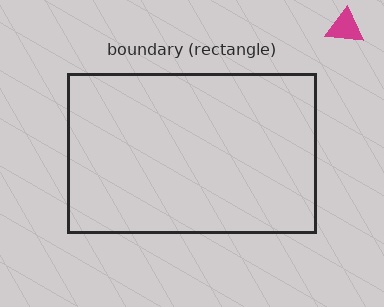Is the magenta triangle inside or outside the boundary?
Outside.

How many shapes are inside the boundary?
0 inside, 1 outside.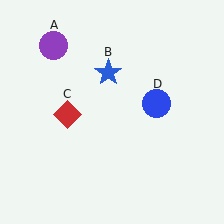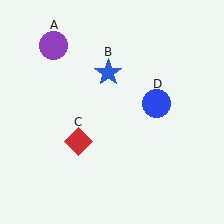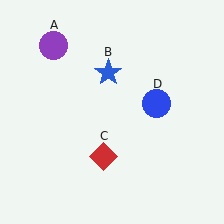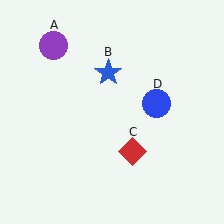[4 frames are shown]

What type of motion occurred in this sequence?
The red diamond (object C) rotated counterclockwise around the center of the scene.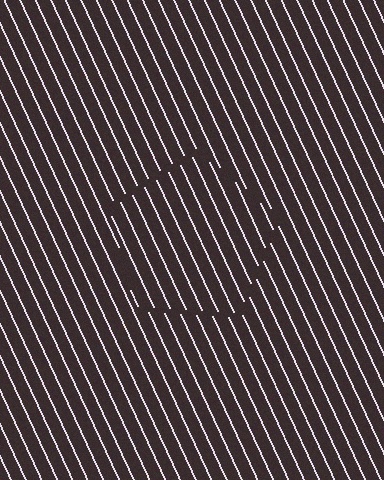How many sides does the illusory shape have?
5 sides — the line-ends trace a pentagon.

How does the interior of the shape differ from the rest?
The interior of the shape contains the same grating, shifted by half a period — the contour is defined by the phase discontinuity where line-ends from the inner and outer gratings abut.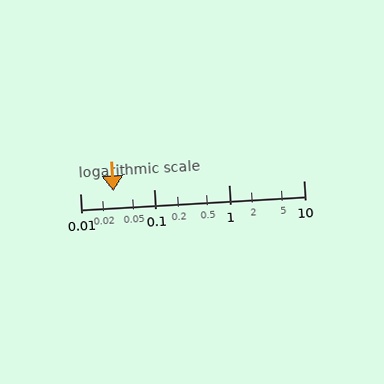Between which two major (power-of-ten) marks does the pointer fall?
The pointer is between 0.01 and 0.1.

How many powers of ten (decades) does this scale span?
The scale spans 3 decades, from 0.01 to 10.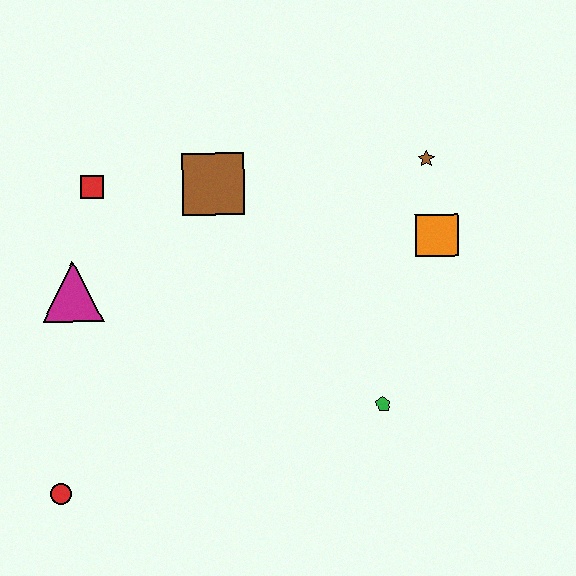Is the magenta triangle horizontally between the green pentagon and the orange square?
No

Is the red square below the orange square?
No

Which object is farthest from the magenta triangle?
The brown star is farthest from the magenta triangle.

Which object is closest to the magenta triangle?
The red square is closest to the magenta triangle.